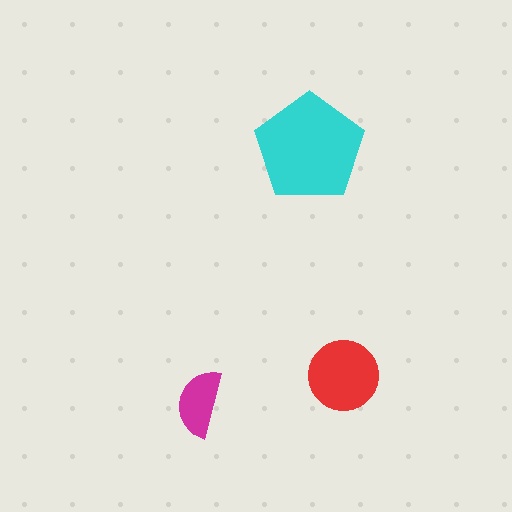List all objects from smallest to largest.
The magenta semicircle, the red circle, the cyan pentagon.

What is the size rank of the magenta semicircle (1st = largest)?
3rd.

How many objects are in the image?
There are 3 objects in the image.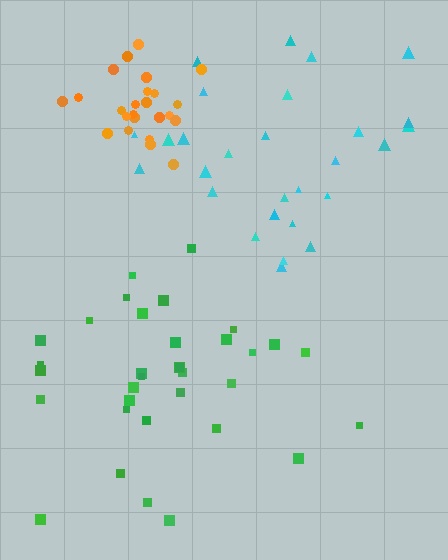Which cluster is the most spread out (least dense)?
Cyan.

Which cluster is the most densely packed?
Orange.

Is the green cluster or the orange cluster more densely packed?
Orange.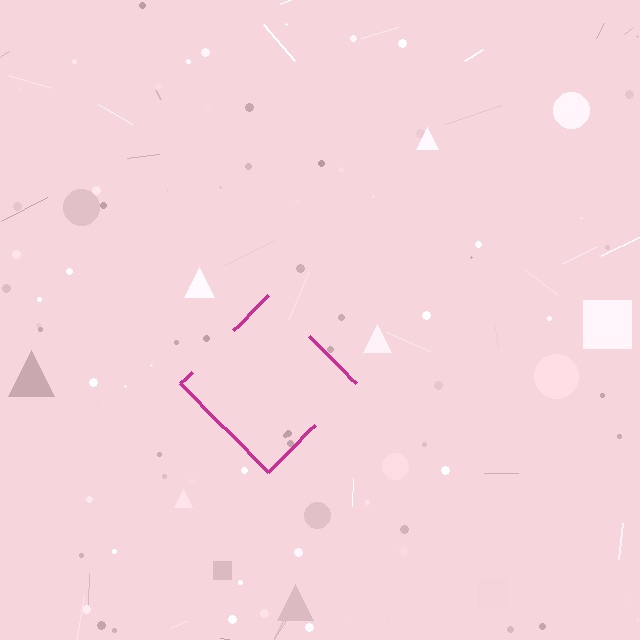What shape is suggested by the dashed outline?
The dashed outline suggests a diamond.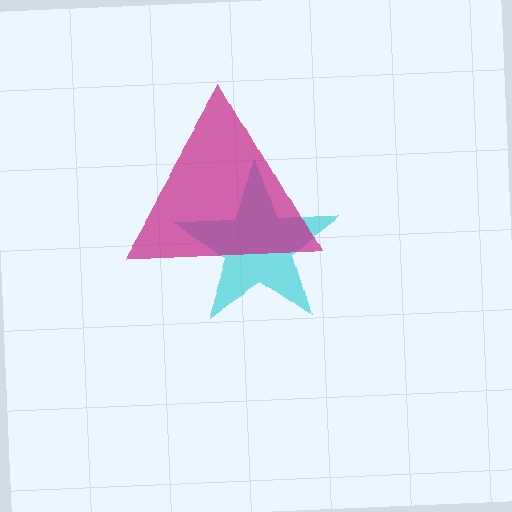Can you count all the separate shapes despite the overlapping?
Yes, there are 2 separate shapes.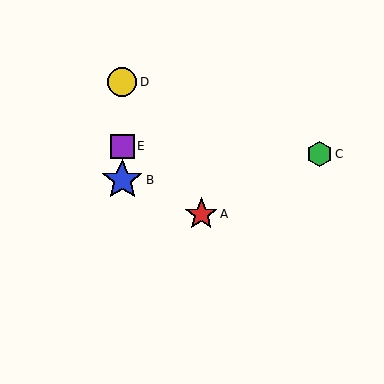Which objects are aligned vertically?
Objects B, D, E are aligned vertically.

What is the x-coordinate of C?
Object C is at x≈319.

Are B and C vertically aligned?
No, B is at x≈122 and C is at x≈319.